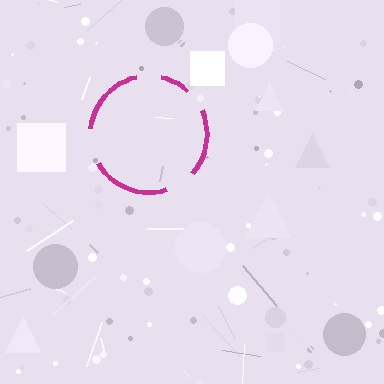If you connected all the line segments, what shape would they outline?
They would outline a circle.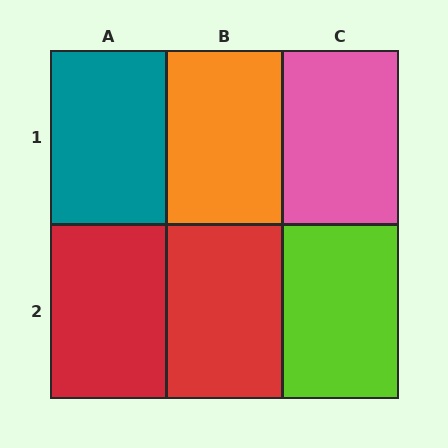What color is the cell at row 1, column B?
Orange.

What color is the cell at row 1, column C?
Pink.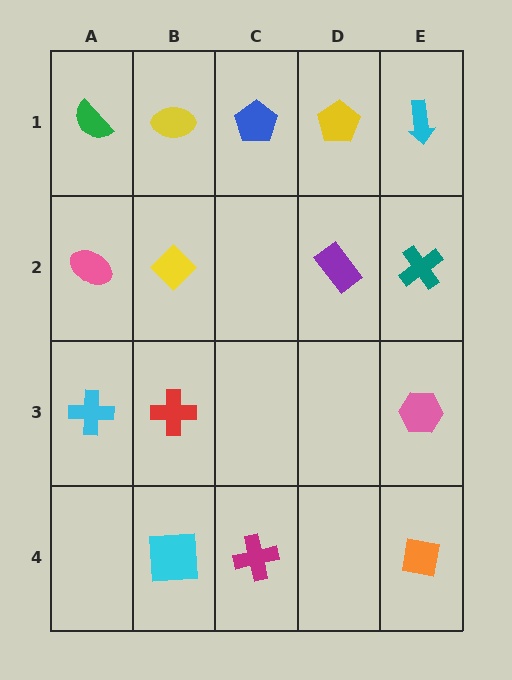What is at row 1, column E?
A cyan arrow.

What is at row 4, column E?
An orange square.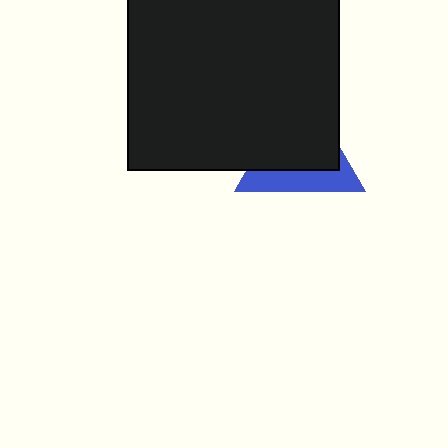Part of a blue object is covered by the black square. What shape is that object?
It is a triangle.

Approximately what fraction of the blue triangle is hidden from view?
Roughly 66% of the blue triangle is hidden behind the black square.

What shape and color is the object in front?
The object in front is a black square.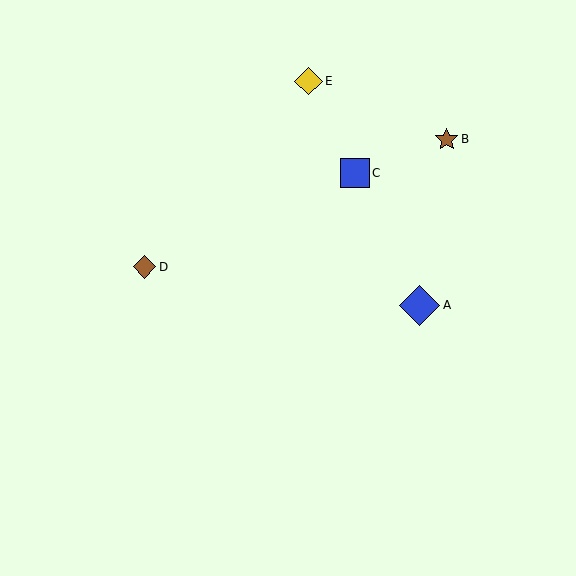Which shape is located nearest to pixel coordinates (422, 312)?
The blue diamond (labeled A) at (420, 305) is nearest to that location.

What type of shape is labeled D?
Shape D is a brown diamond.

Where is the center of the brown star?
The center of the brown star is at (447, 139).